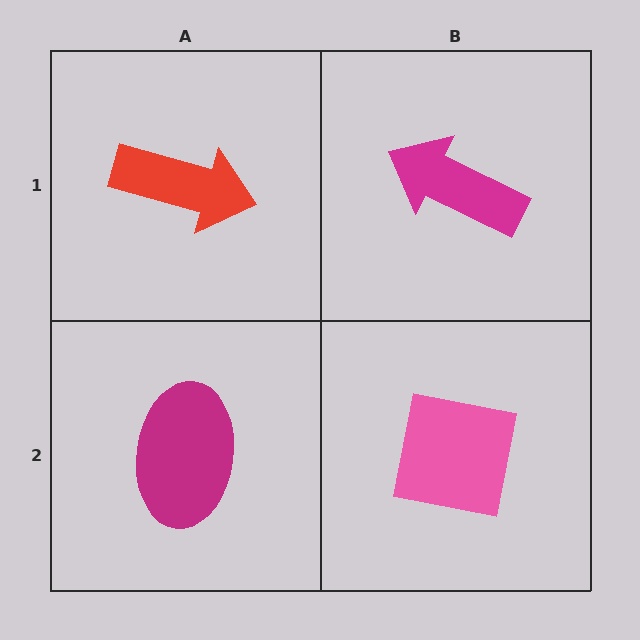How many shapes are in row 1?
2 shapes.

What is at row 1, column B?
A magenta arrow.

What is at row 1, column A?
A red arrow.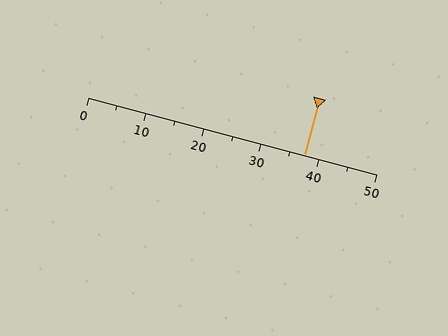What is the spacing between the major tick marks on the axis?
The major ticks are spaced 10 apart.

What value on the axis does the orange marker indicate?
The marker indicates approximately 37.5.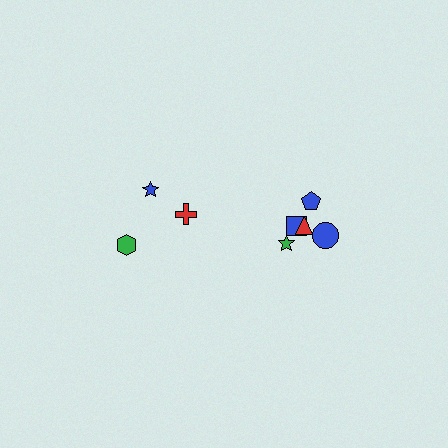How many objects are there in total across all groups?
There are 8 objects.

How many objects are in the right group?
There are 5 objects.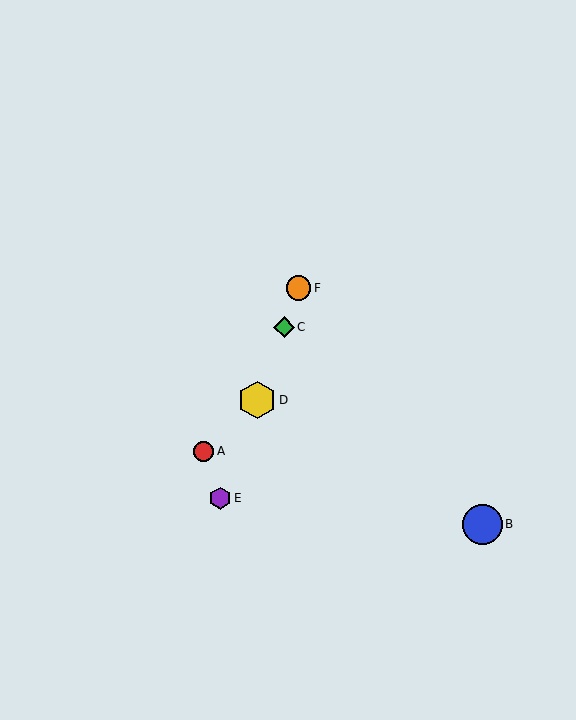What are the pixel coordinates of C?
Object C is at (284, 327).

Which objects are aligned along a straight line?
Objects C, D, E, F are aligned along a straight line.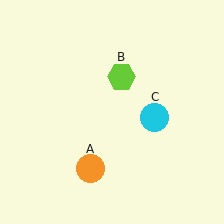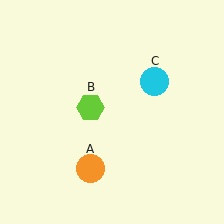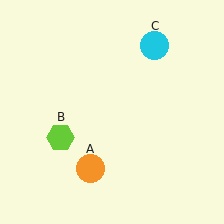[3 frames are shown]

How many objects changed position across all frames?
2 objects changed position: lime hexagon (object B), cyan circle (object C).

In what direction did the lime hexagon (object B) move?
The lime hexagon (object B) moved down and to the left.